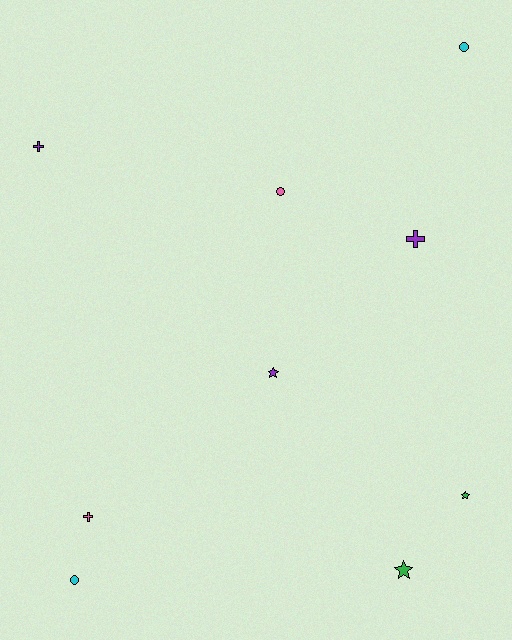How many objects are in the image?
There are 9 objects.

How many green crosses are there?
There are no green crosses.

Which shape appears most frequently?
Cross, with 3 objects.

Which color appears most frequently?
Purple, with 3 objects.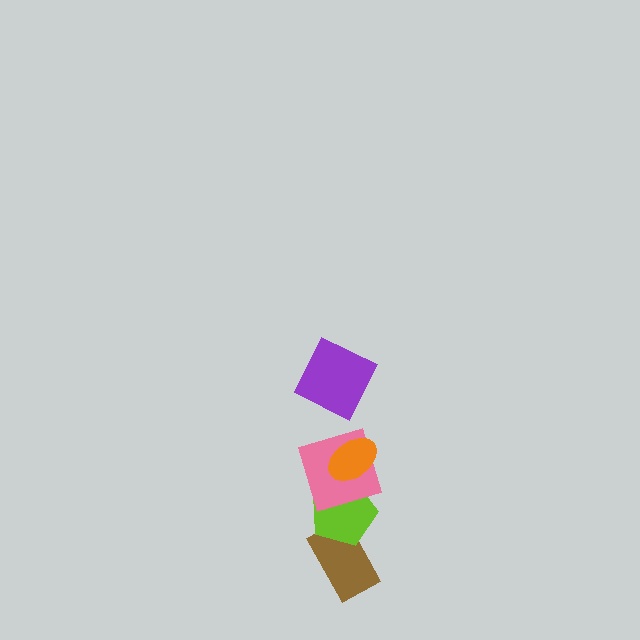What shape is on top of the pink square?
The orange ellipse is on top of the pink square.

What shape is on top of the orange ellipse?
The purple square is on top of the orange ellipse.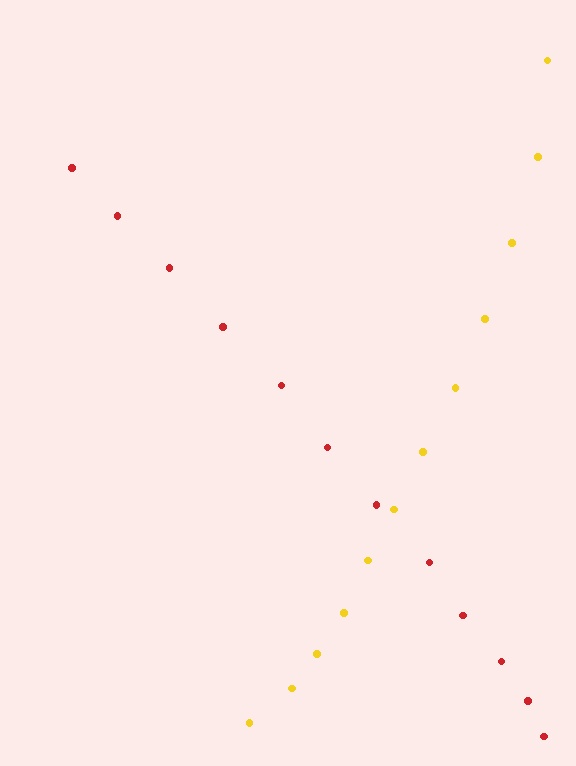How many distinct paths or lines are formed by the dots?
There are 2 distinct paths.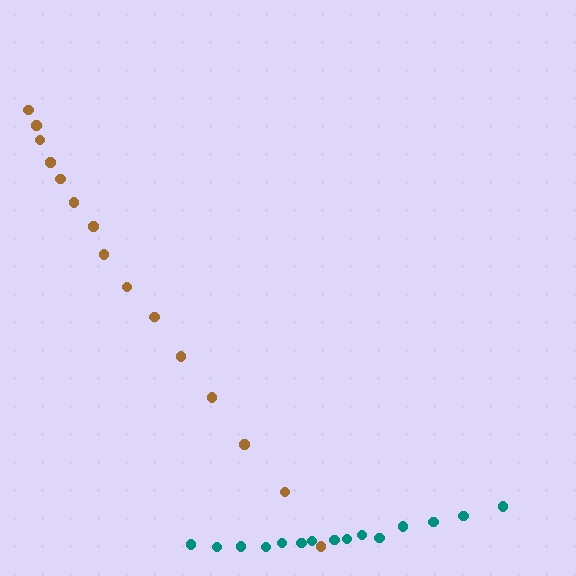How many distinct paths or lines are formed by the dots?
There are 2 distinct paths.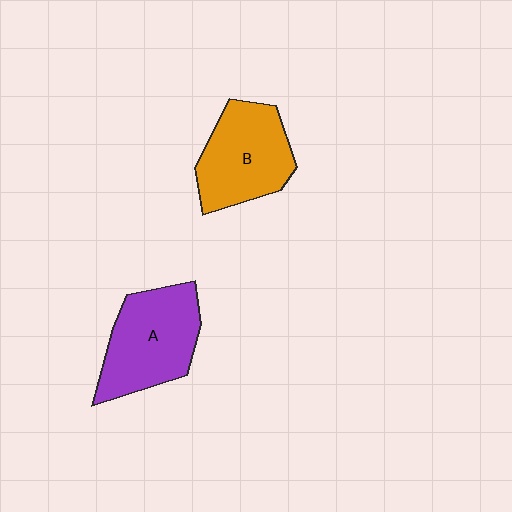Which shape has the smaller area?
Shape B (orange).